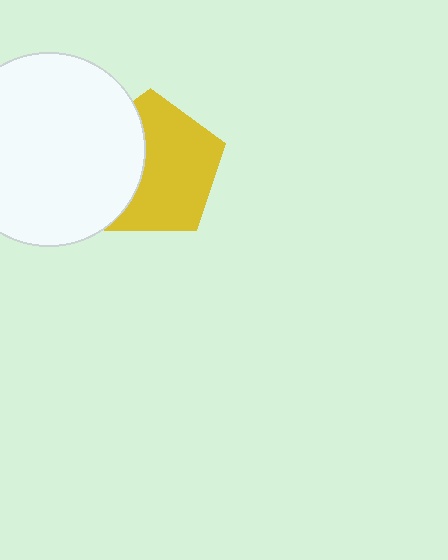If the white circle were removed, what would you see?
You would see the complete yellow pentagon.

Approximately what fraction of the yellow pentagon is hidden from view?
Roughly 37% of the yellow pentagon is hidden behind the white circle.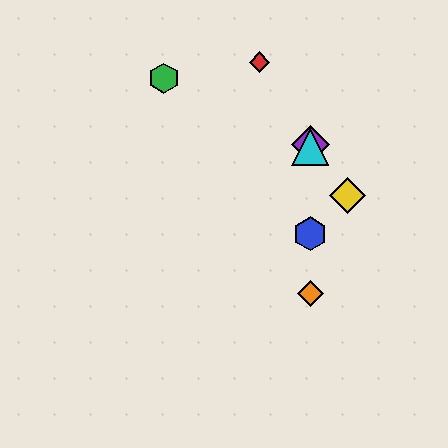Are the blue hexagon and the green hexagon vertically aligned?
No, the blue hexagon is at x≈310 and the green hexagon is at x≈164.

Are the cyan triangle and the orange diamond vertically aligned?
Yes, both are at x≈310.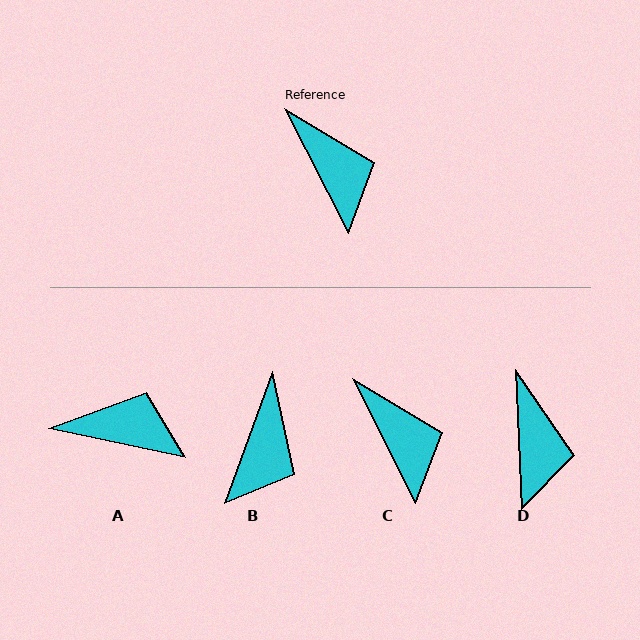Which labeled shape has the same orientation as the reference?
C.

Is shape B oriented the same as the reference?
No, it is off by about 47 degrees.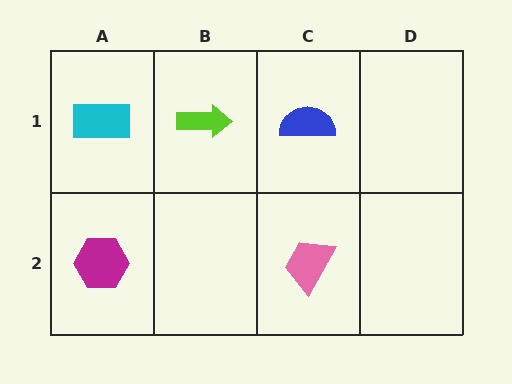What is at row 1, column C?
A blue semicircle.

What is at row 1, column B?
A lime arrow.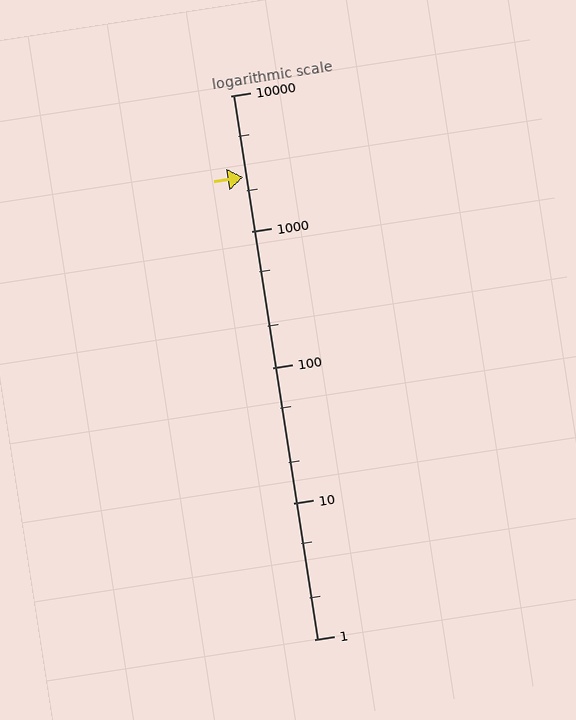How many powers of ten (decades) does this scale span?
The scale spans 4 decades, from 1 to 10000.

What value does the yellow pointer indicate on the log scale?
The pointer indicates approximately 2500.